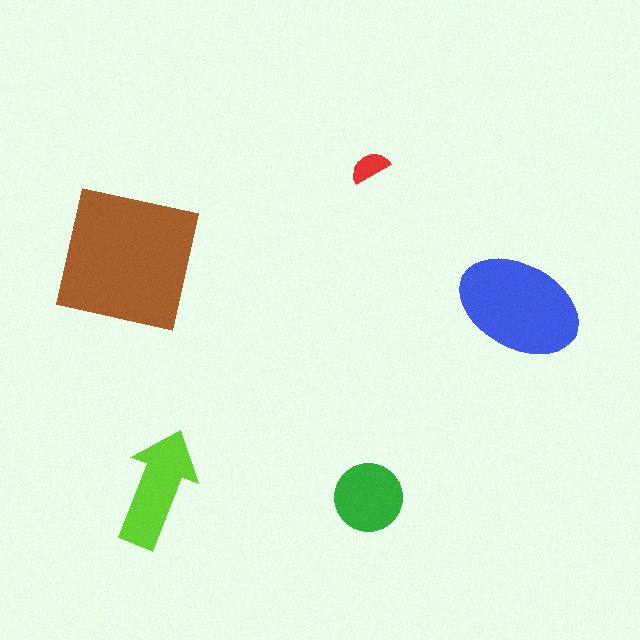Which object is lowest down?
The green circle is bottommost.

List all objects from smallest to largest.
The red semicircle, the green circle, the lime arrow, the blue ellipse, the brown square.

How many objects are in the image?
There are 5 objects in the image.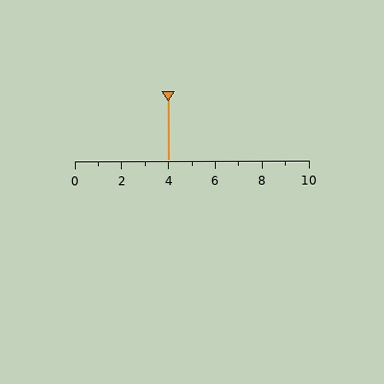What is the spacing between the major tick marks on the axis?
The major ticks are spaced 2 apart.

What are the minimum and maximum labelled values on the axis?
The axis runs from 0 to 10.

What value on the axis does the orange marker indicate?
The marker indicates approximately 4.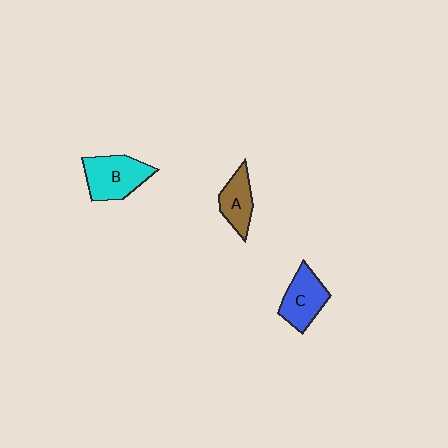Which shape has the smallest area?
Shape A (brown).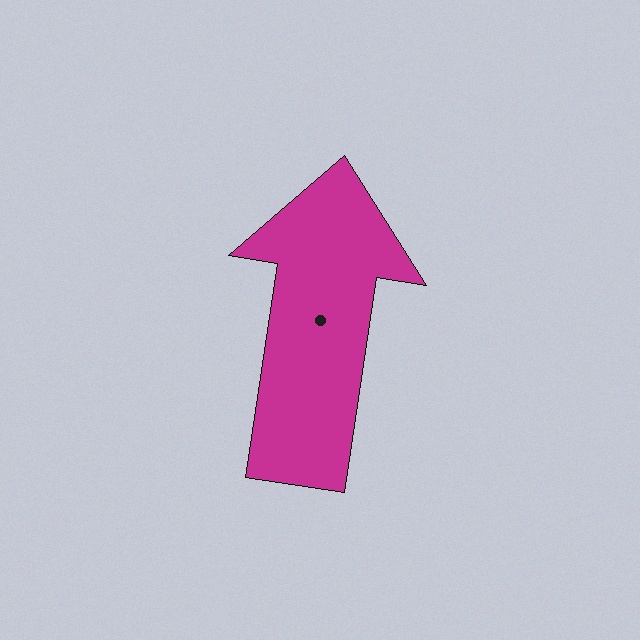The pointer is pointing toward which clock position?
Roughly 12 o'clock.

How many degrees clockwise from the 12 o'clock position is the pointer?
Approximately 8 degrees.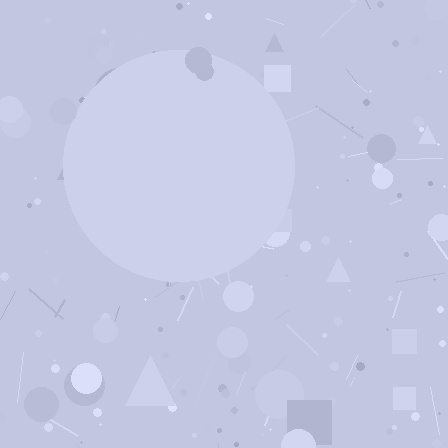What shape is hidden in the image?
A circle is hidden in the image.